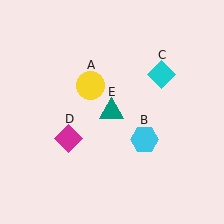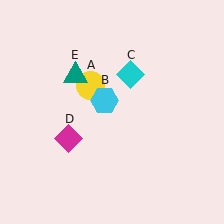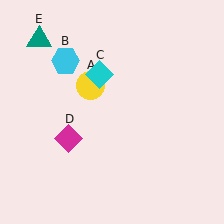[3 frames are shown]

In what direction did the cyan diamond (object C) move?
The cyan diamond (object C) moved left.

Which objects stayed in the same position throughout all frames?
Yellow circle (object A) and magenta diamond (object D) remained stationary.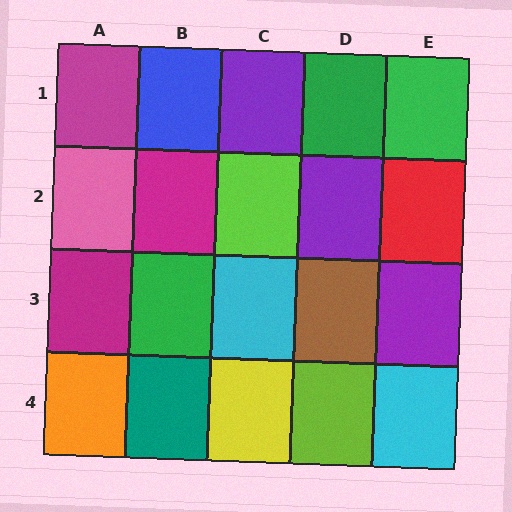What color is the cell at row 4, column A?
Orange.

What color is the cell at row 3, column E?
Purple.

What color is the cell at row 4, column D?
Lime.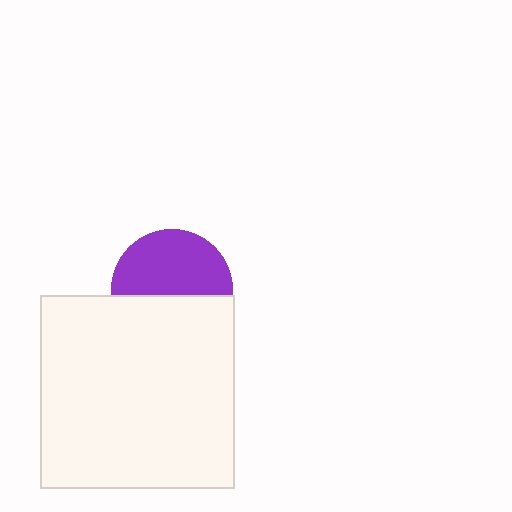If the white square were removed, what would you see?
You would see the complete purple circle.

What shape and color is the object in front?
The object in front is a white square.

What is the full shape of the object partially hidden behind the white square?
The partially hidden object is a purple circle.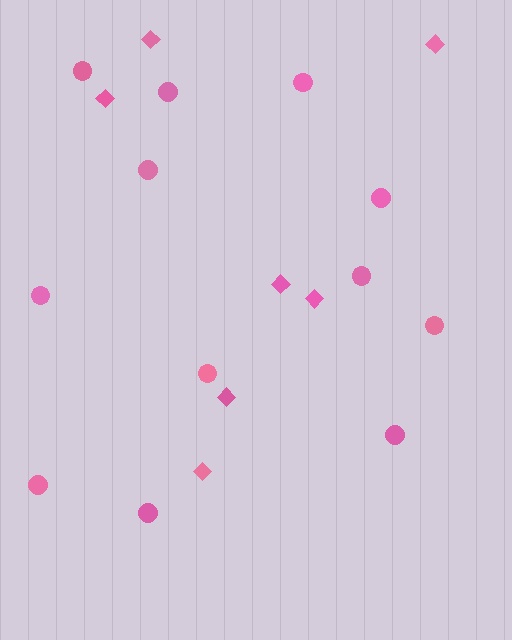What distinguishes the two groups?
There are 2 groups: one group of circles (12) and one group of diamonds (7).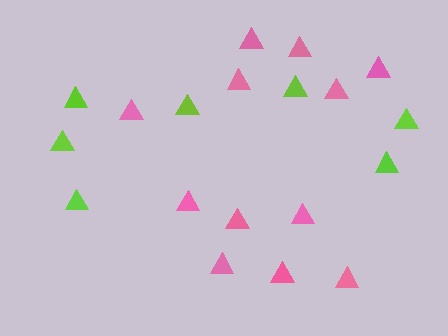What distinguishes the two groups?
There are 2 groups: one group of lime triangles (7) and one group of pink triangles (12).